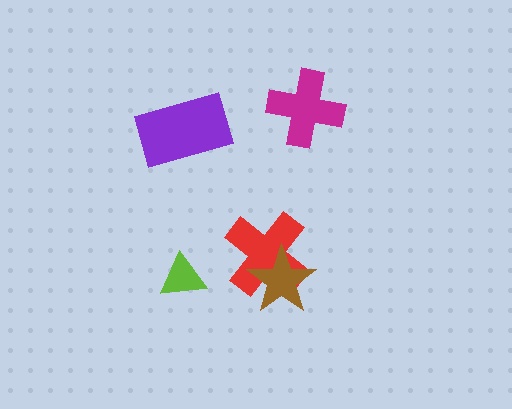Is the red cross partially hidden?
Yes, it is partially covered by another shape.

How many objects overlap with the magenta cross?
0 objects overlap with the magenta cross.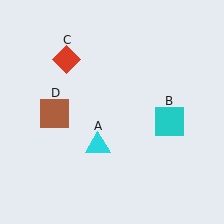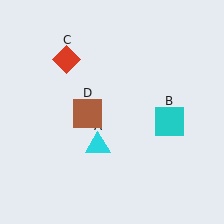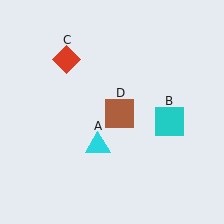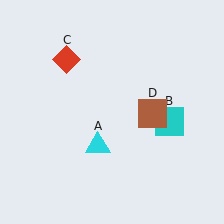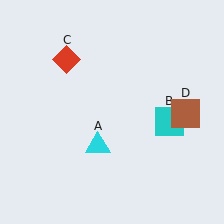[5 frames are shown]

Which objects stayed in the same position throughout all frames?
Cyan triangle (object A) and cyan square (object B) and red diamond (object C) remained stationary.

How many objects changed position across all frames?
1 object changed position: brown square (object D).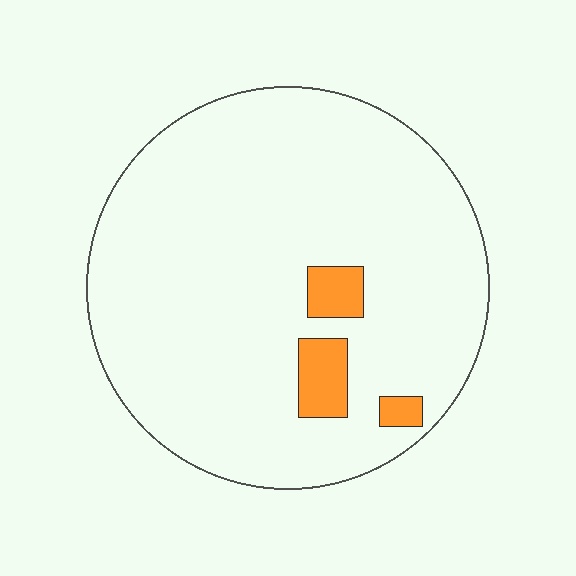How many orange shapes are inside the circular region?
3.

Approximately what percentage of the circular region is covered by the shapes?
Approximately 5%.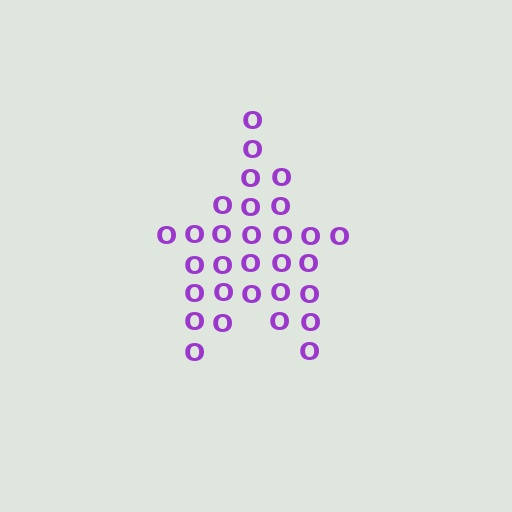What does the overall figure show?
The overall figure shows a star.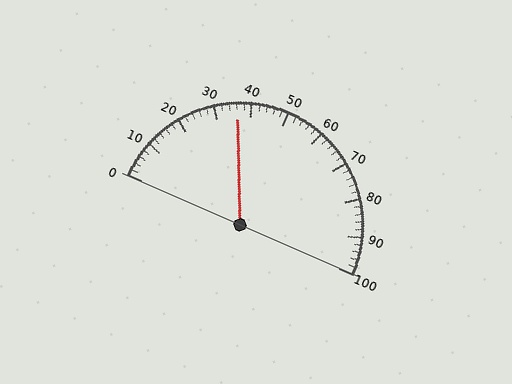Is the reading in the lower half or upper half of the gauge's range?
The reading is in the lower half of the range (0 to 100).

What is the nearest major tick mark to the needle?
The nearest major tick mark is 40.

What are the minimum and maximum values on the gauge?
The gauge ranges from 0 to 100.